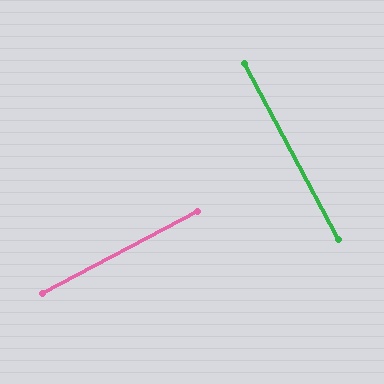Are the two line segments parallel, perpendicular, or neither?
Perpendicular — they meet at approximately 90°.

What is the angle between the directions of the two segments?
Approximately 90 degrees.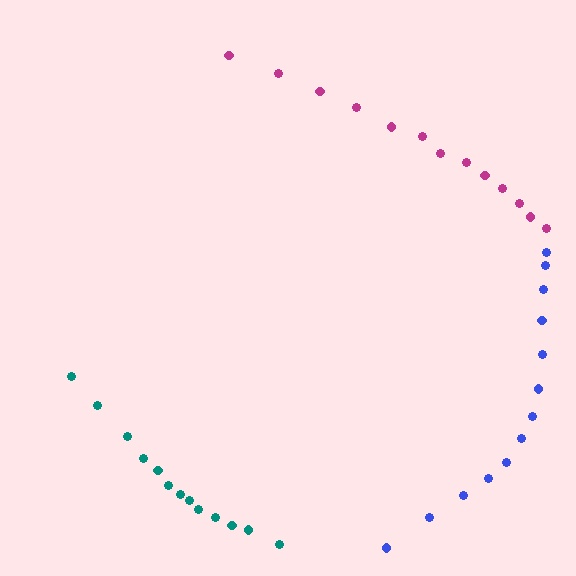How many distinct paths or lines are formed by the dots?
There are 3 distinct paths.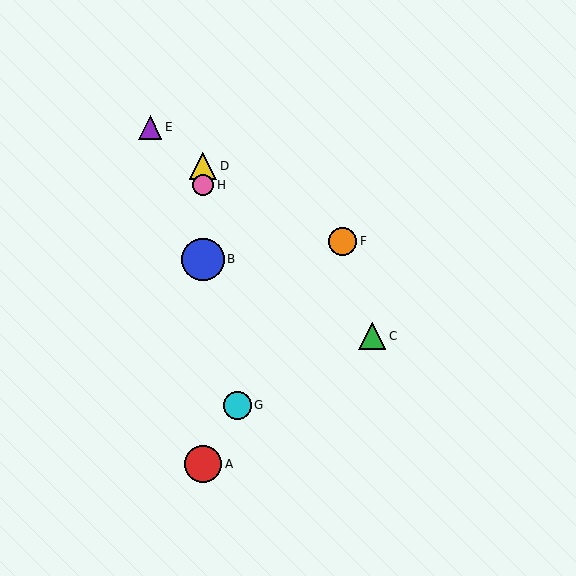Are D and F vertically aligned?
No, D is at x≈203 and F is at x≈343.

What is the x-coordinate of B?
Object B is at x≈203.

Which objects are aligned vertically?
Objects A, B, D, H are aligned vertically.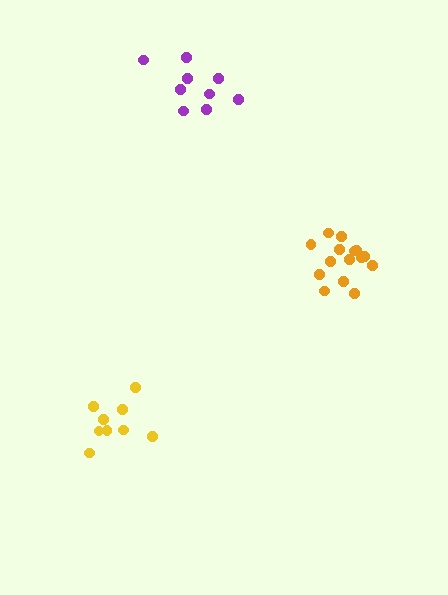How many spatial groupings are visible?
There are 3 spatial groupings.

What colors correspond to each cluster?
The clusters are colored: yellow, orange, purple.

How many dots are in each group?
Group 1: 9 dots, Group 2: 15 dots, Group 3: 9 dots (33 total).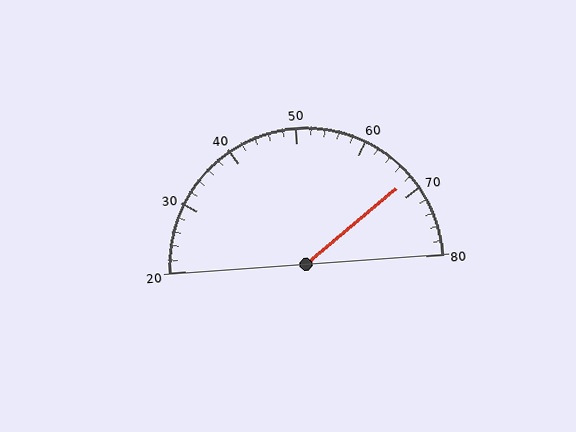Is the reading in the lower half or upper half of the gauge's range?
The reading is in the upper half of the range (20 to 80).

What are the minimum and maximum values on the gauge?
The gauge ranges from 20 to 80.